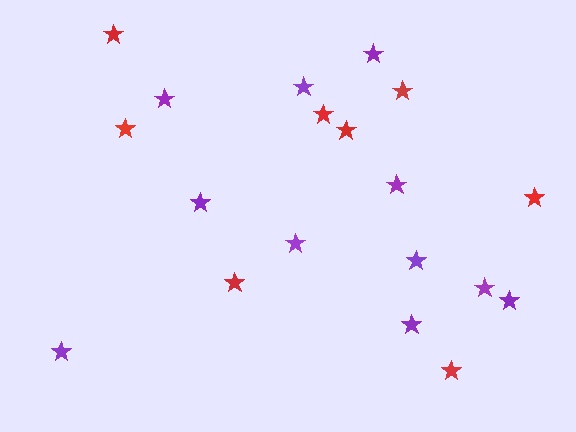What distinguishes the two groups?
There are 2 groups: one group of purple stars (11) and one group of red stars (8).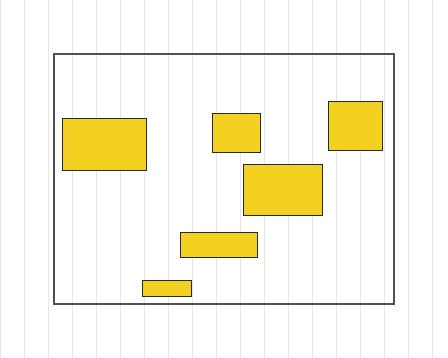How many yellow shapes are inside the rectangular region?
6.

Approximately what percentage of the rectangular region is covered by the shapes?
Approximately 20%.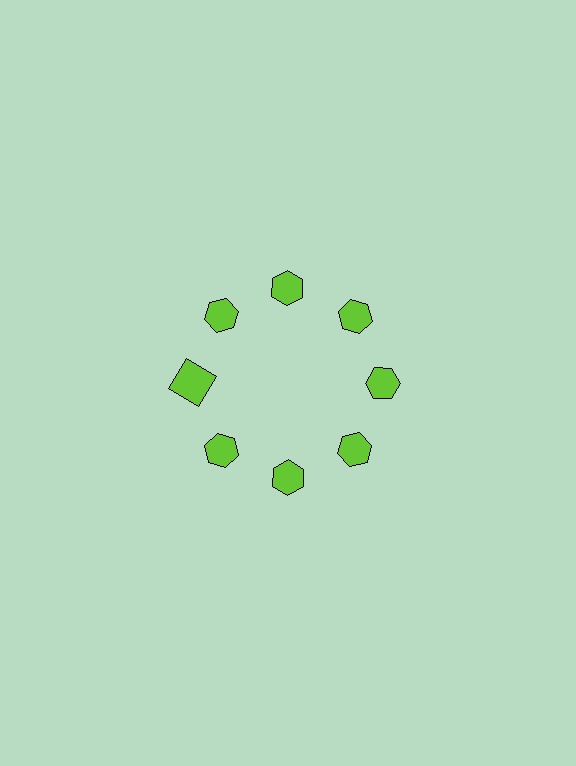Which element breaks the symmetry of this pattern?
The lime square at roughly the 9 o'clock position breaks the symmetry. All other shapes are lime hexagons.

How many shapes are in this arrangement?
There are 8 shapes arranged in a ring pattern.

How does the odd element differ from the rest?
It has a different shape: square instead of hexagon.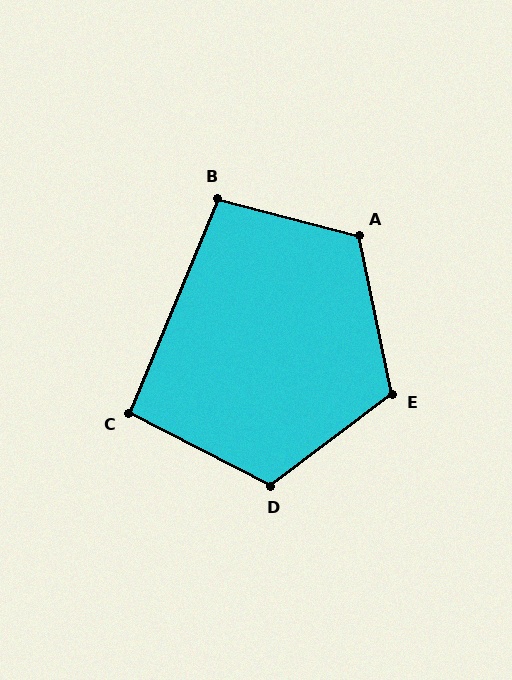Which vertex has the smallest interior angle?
C, at approximately 95 degrees.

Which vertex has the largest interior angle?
A, at approximately 116 degrees.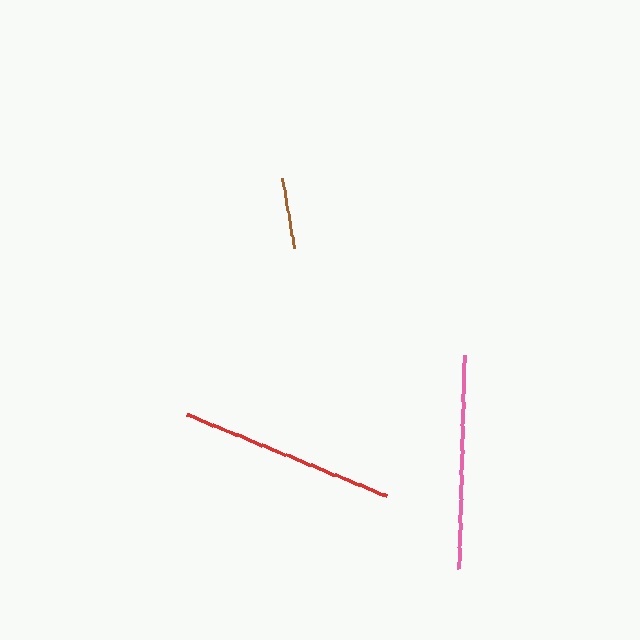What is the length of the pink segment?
The pink segment is approximately 214 pixels long.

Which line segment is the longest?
The red line is the longest at approximately 217 pixels.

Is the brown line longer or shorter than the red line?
The red line is longer than the brown line.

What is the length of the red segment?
The red segment is approximately 217 pixels long.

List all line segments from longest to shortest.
From longest to shortest: red, pink, brown.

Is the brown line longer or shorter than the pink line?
The pink line is longer than the brown line.